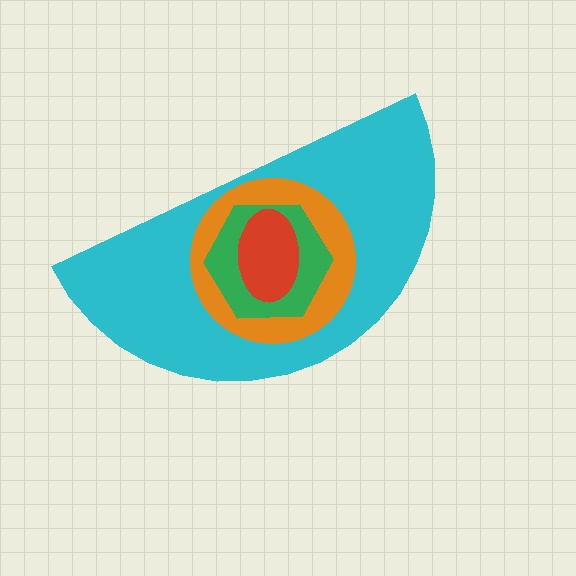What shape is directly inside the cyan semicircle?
The orange circle.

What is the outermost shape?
The cyan semicircle.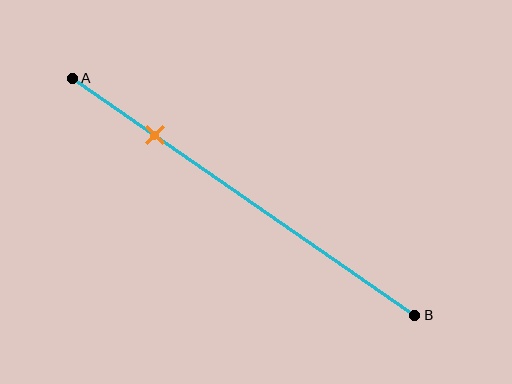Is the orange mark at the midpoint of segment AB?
No, the mark is at about 25% from A, not at the 50% midpoint.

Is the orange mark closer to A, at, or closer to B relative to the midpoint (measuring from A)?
The orange mark is closer to point A than the midpoint of segment AB.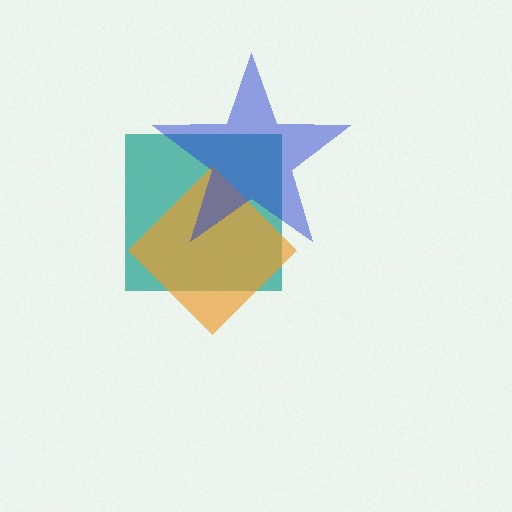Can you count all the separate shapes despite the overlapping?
Yes, there are 3 separate shapes.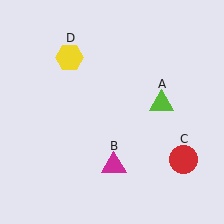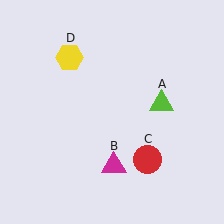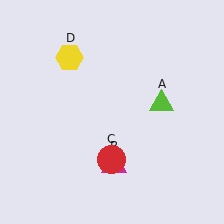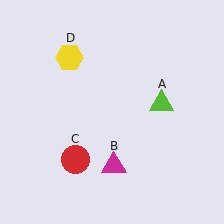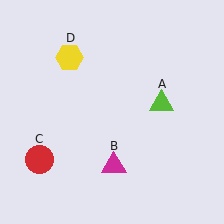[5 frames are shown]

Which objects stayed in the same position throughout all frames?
Lime triangle (object A) and magenta triangle (object B) and yellow hexagon (object D) remained stationary.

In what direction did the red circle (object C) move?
The red circle (object C) moved left.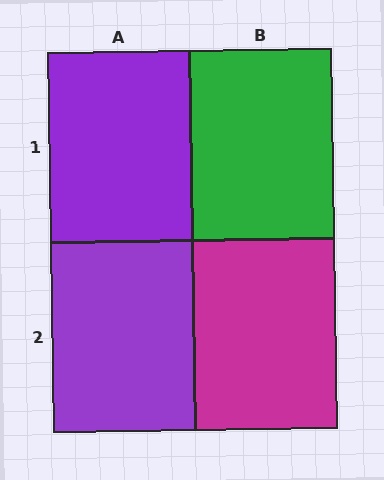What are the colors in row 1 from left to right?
Purple, green.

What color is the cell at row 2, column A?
Purple.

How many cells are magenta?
1 cell is magenta.